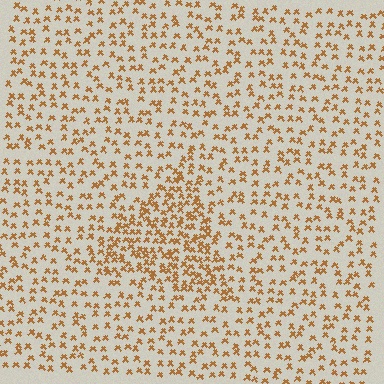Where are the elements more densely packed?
The elements are more densely packed inside the triangle boundary.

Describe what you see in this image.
The image contains small brown elements arranged at two different densities. A triangle-shaped region is visible where the elements are more densely packed than the surrounding area.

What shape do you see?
I see a triangle.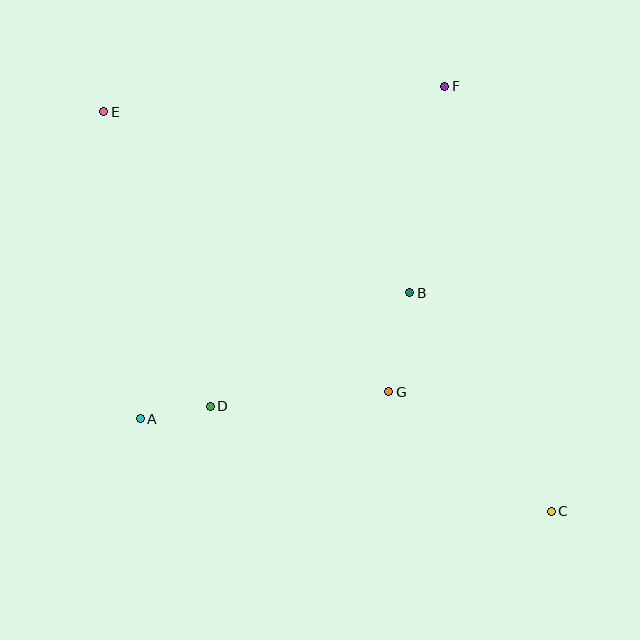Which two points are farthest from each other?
Points C and E are farthest from each other.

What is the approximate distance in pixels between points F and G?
The distance between F and G is approximately 311 pixels.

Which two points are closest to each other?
Points A and D are closest to each other.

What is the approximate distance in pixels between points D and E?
The distance between D and E is approximately 313 pixels.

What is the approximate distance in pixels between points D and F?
The distance between D and F is approximately 397 pixels.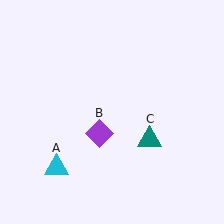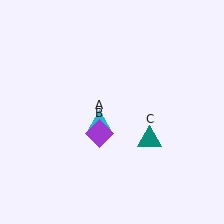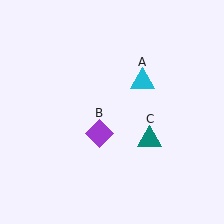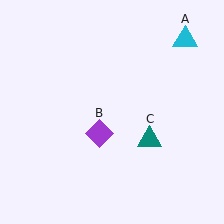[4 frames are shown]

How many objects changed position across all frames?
1 object changed position: cyan triangle (object A).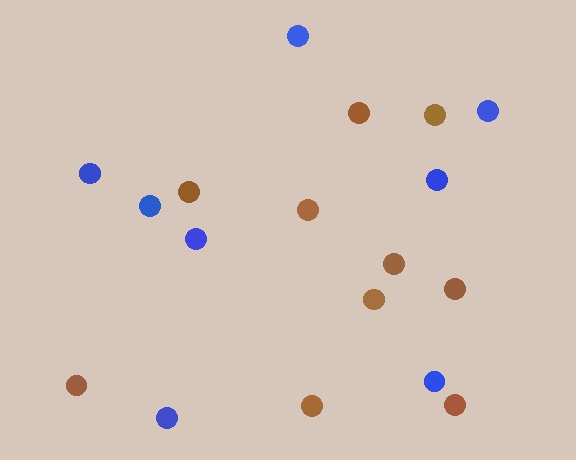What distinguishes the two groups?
There are 2 groups: one group of brown circles (10) and one group of blue circles (8).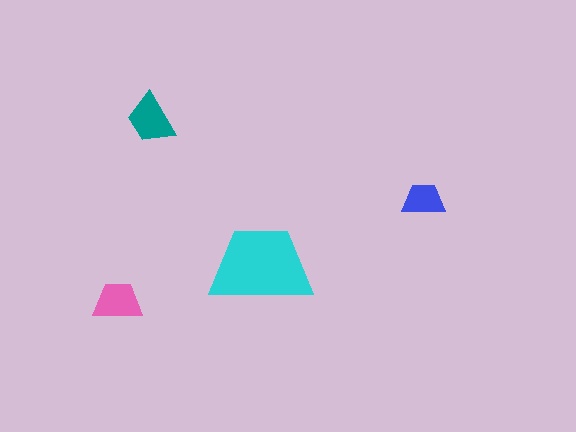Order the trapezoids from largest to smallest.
the cyan one, the teal one, the pink one, the blue one.